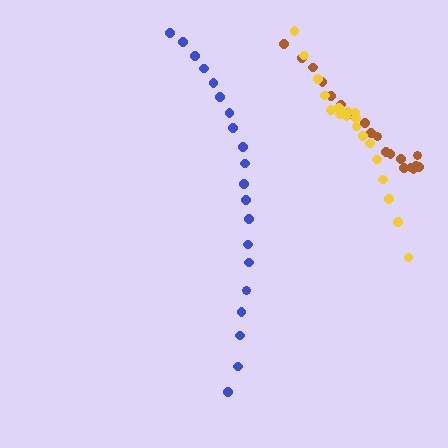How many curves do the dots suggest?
There are 3 distinct paths.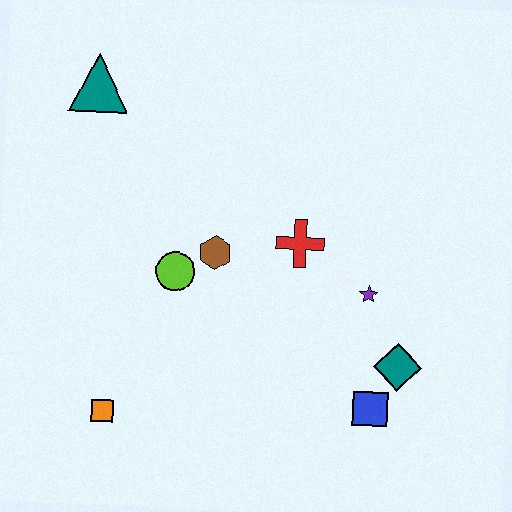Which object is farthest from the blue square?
The teal triangle is farthest from the blue square.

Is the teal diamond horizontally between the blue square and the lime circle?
No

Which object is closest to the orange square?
The lime circle is closest to the orange square.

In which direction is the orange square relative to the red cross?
The orange square is to the left of the red cross.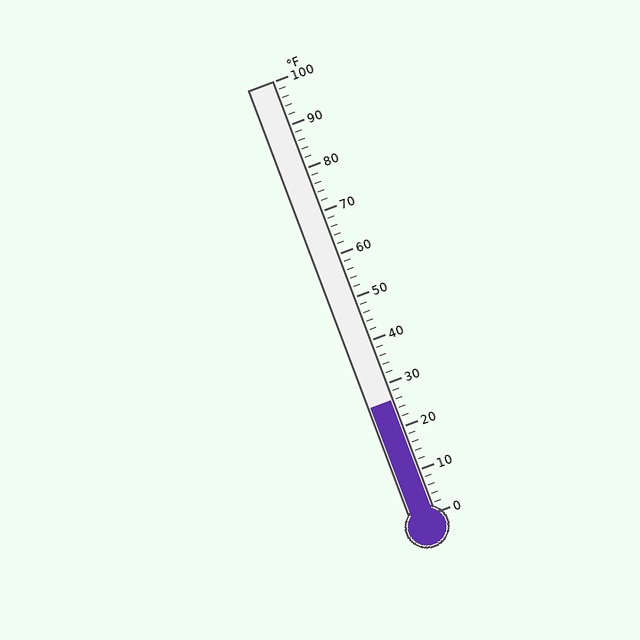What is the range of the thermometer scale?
The thermometer scale ranges from 0°F to 100°F.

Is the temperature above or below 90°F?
The temperature is below 90°F.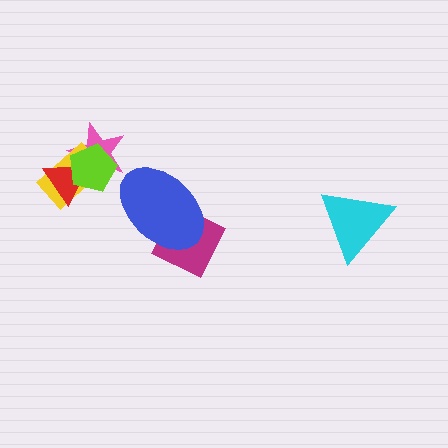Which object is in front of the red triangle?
The lime pentagon is in front of the red triangle.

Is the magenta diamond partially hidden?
Yes, it is partially covered by another shape.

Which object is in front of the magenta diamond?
The blue ellipse is in front of the magenta diamond.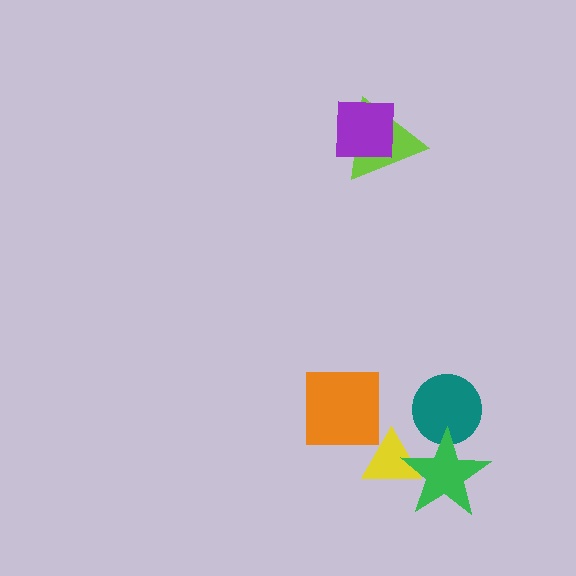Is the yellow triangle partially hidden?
Yes, it is partially covered by another shape.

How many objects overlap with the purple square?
1 object overlaps with the purple square.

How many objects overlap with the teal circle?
1 object overlaps with the teal circle.